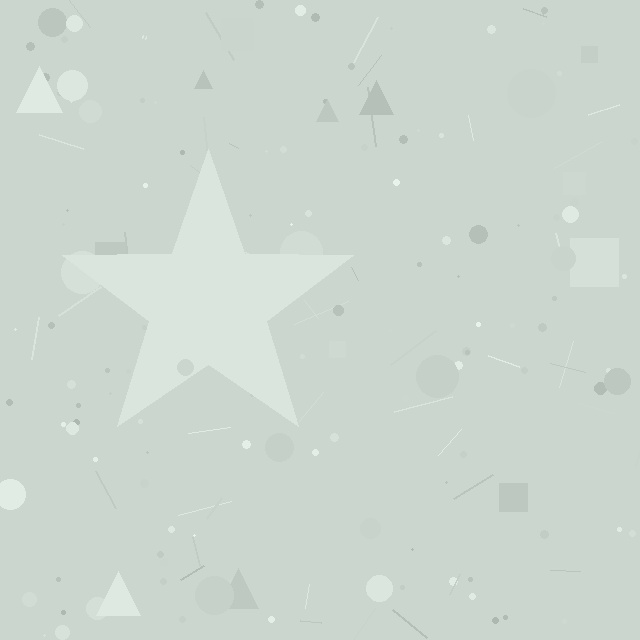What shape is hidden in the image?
A star is hidden in the image.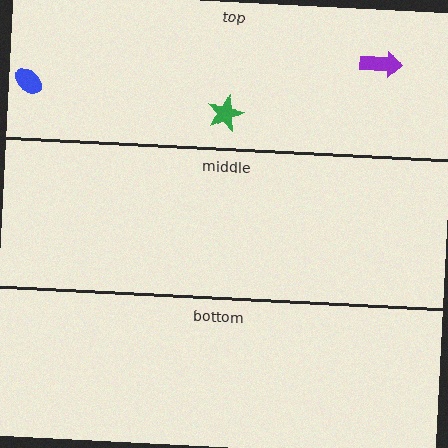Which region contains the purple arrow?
The top region.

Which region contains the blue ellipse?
The top region.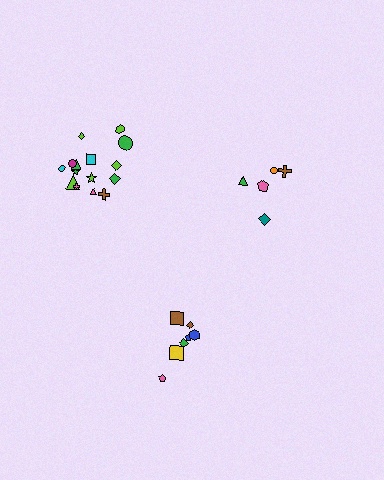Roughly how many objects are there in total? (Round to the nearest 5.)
Roughly 30 objects in total.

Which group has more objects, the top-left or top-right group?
The top-left group.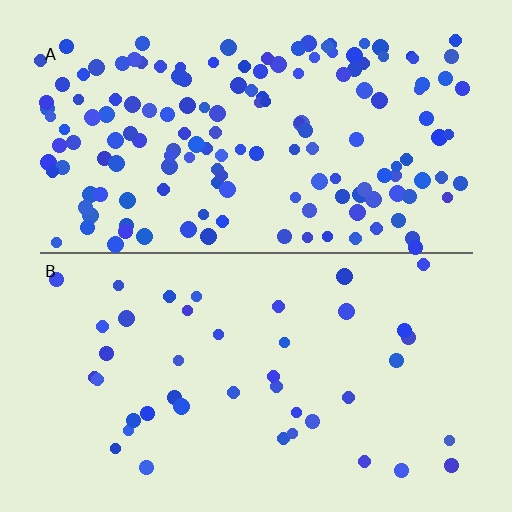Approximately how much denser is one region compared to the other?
Approximately 3.8× — region A over region B.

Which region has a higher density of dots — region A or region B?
A (the top).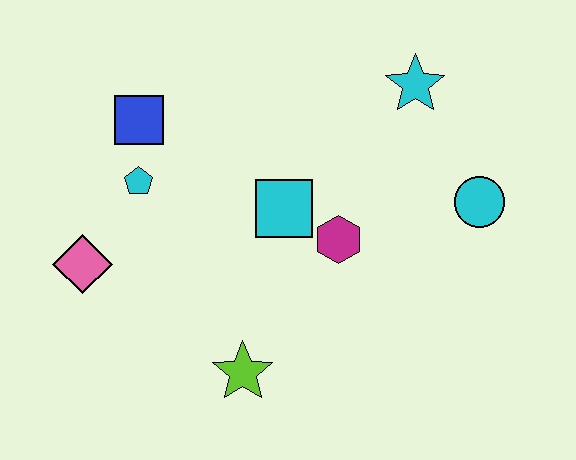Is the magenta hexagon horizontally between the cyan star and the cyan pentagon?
Yes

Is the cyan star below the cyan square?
No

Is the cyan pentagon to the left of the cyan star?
Yes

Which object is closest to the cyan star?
The cyan circle is closest to the cyan star.